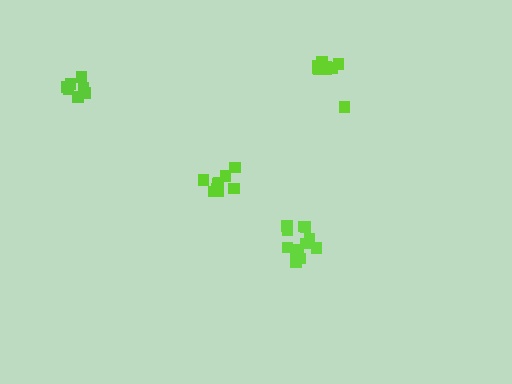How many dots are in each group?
Group 1: 9 dots, Group 2: 11 dots, Group 3: 7 dots, Group 4: 12 dots (39 total).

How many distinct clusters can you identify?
There are 4 distinct clusters.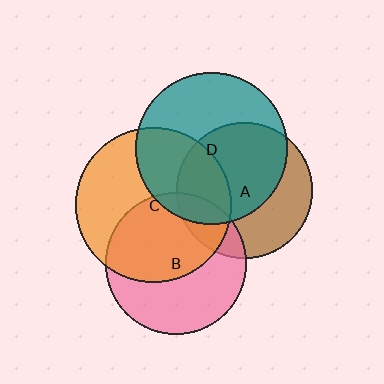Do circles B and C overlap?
Yes.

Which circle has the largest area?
Circle C (orange).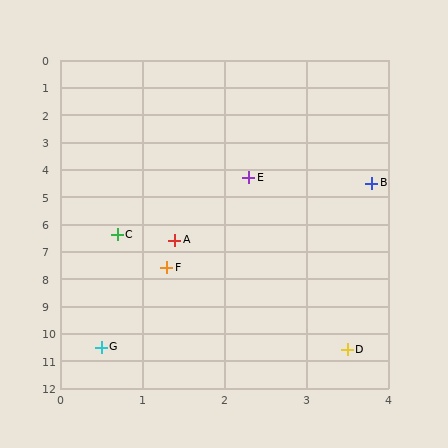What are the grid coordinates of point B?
Point B is at approximately (3.8, 4.5).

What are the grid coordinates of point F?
Point F is at approximately (1.3, 7.6).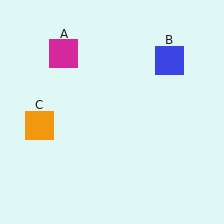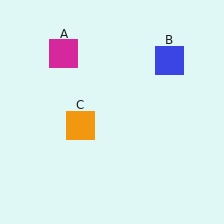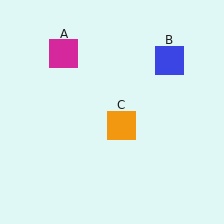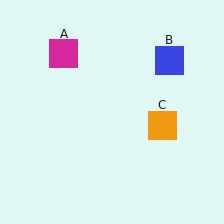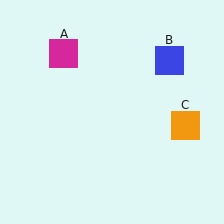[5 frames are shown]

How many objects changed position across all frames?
1 object changed position: orange square (object C).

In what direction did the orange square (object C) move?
The orange square (object C) moved right.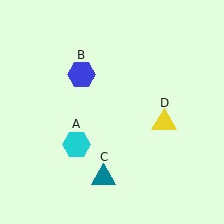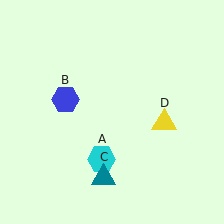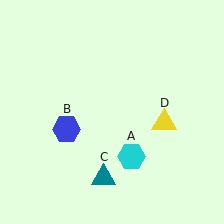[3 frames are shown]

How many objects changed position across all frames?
2 objects changed position: cyan hexagon (object A), blue hexagon (object B).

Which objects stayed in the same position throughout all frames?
Teal triangle (object C) and yellow triangle (object D) remained stationary.